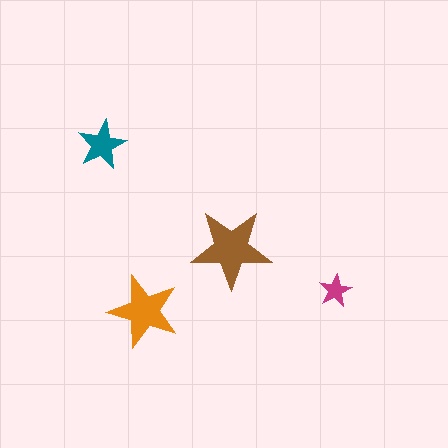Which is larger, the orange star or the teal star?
The orange one.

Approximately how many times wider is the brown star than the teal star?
About 1.5 times wider.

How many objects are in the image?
There are 4 objects in the image.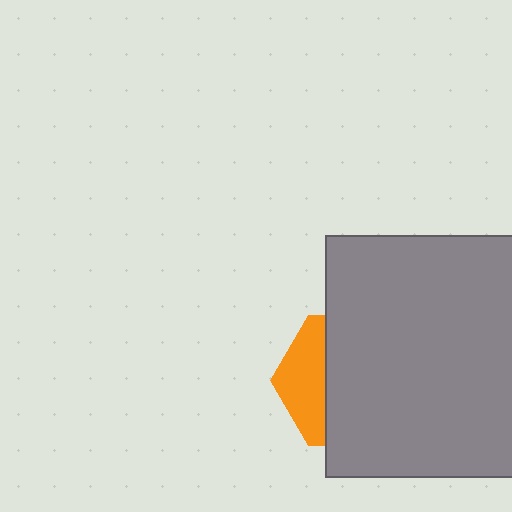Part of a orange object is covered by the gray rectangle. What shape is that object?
It is a hexagon.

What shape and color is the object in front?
The object in front is a gray rectangle.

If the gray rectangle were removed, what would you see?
You would see the complete orange hexagon.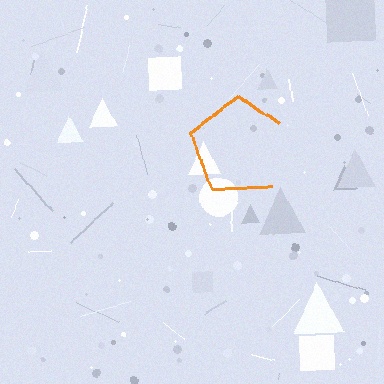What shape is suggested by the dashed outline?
The dashed outline suggests a pentagon.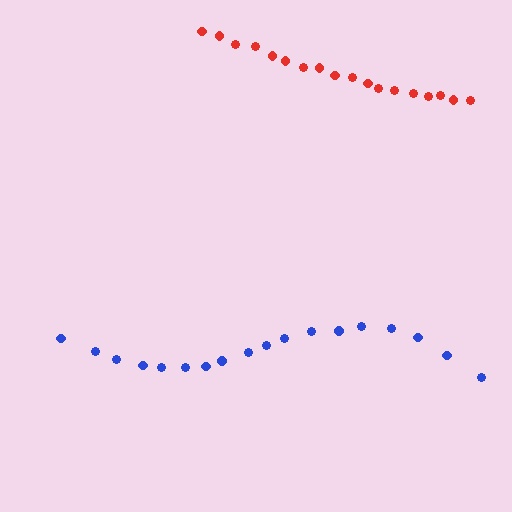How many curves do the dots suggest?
There are 2 distinct paths.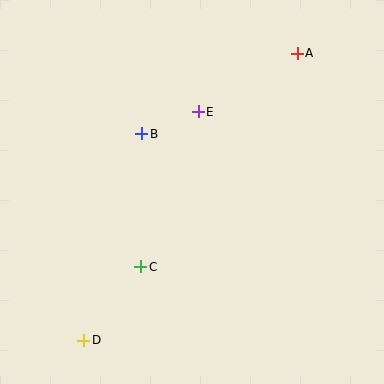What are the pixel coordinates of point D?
Point D is at (84, 340).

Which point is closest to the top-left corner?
Point B is closest to the top-left corner.